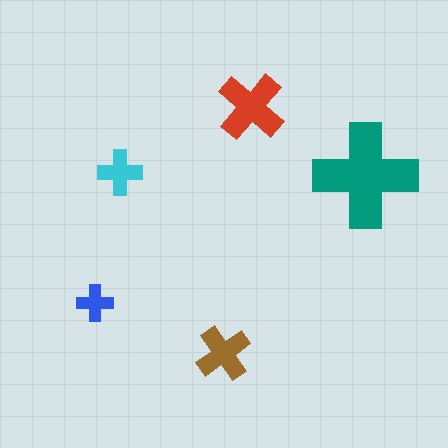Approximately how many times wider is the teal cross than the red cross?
About 1.5 times wider.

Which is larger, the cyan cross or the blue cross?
The cyan one.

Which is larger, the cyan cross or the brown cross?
The brown one.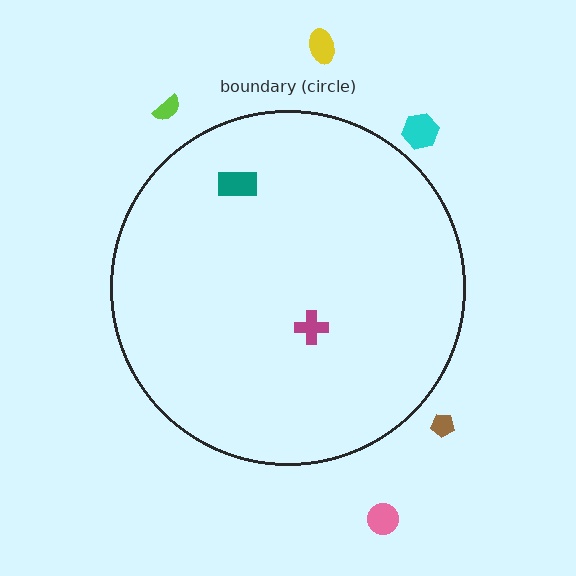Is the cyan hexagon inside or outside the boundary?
Outside.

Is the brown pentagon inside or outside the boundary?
Outside.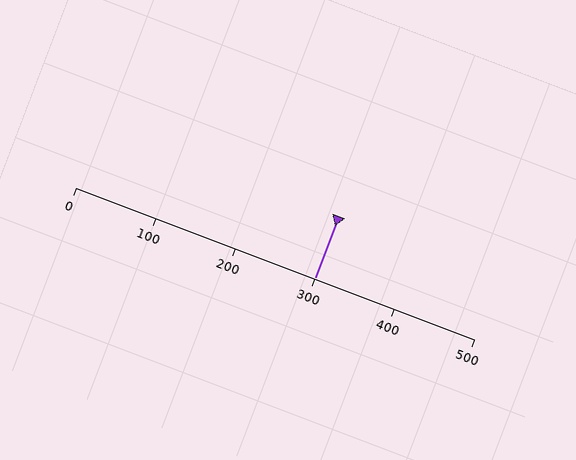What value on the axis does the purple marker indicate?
The marker indicates approximately 300.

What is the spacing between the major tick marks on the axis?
The major ticks are spaced 100 apart.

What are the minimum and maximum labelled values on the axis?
The axis runs from 0 to 500.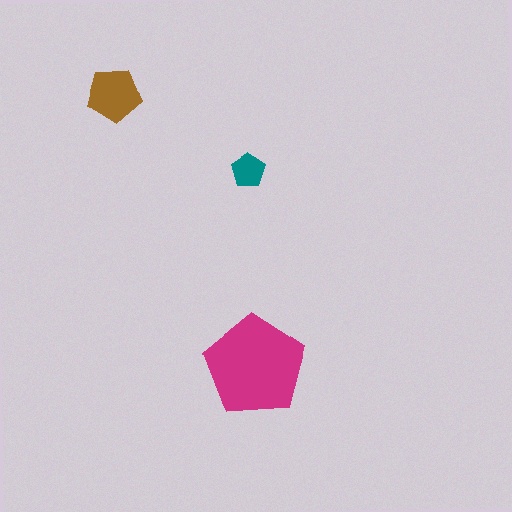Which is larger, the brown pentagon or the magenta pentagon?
The magenta one.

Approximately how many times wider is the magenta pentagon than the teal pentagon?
About 3 times wider.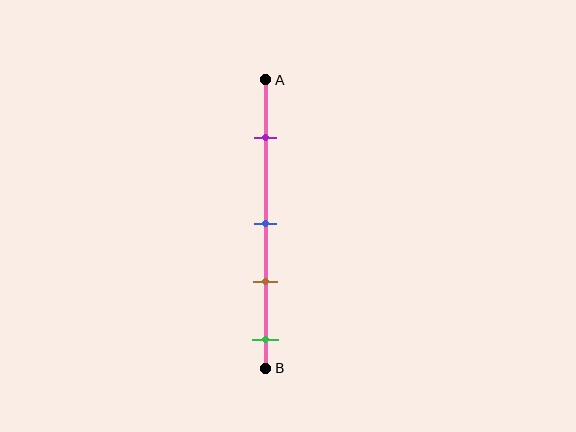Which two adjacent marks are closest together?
The blue and brown marks are the closest adjacent pair.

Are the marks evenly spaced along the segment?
No, the marks are not evenly spaced.